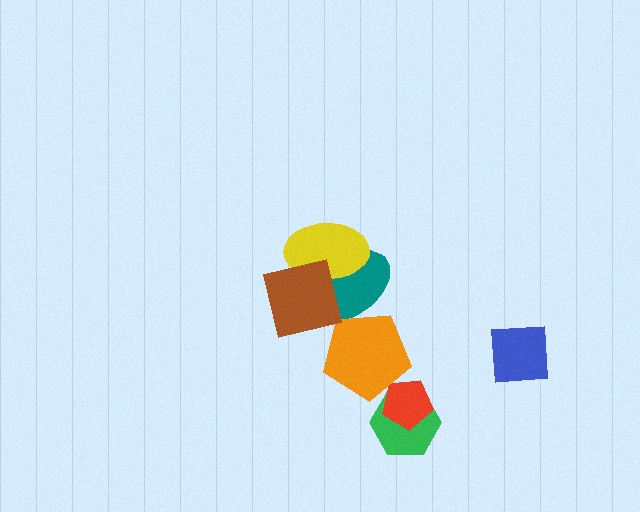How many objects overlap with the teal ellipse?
3 objects overlap with the teal ellipse.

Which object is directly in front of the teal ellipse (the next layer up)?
The yellow ellipse is directly in front of the teal ellipse.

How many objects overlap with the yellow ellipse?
2 objects overlap with the yellow ellipse.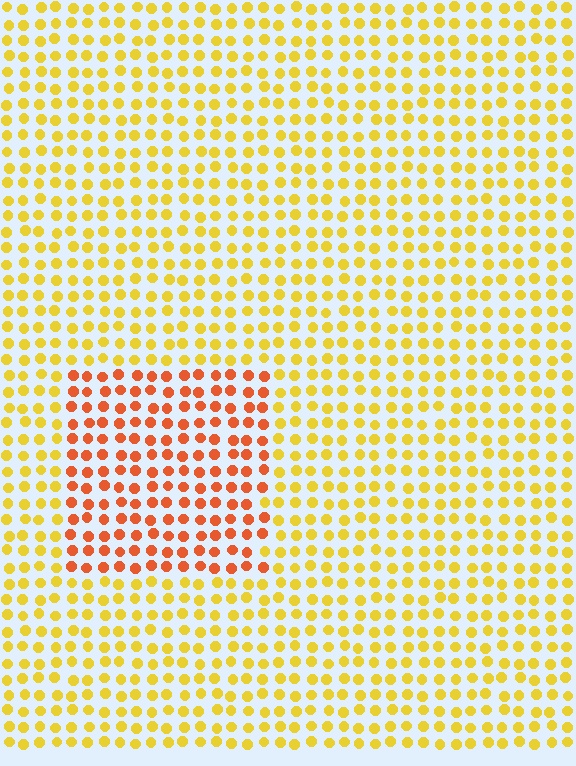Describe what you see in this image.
The image is filled with small yellow elements in a uniform arrangement. A rectangle-shaped region is visible where the elements are tinted to a slightly different hue, forming a subtle color boundary.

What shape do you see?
I see a rectangle.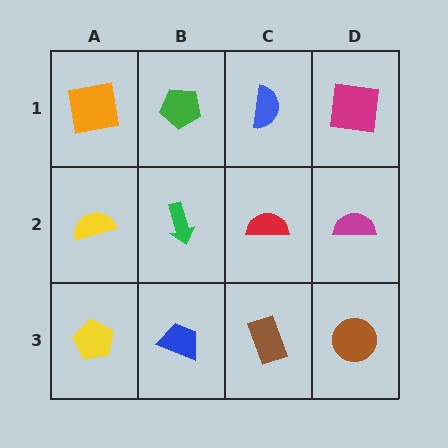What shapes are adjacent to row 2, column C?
A blue semicircle (row 1, column C), a brown rectangle (row 3, column C), a green arrow (row 2, column B), a magenta semicircle (row 2, column D).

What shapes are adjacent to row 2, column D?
A magenta square (row 1, column D), a brown circle (row 3, column D), a red semicircle (row 2, column C).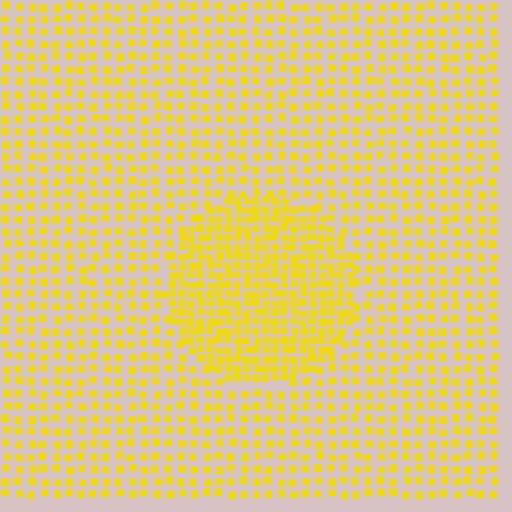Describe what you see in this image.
The image contains small yellow elements arranged at two different densities. A circle-shaped region is visible where the elements are more densely packed than the surrounding area.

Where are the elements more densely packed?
The elements are more densely packed inside the circle boundary.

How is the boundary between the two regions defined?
The boundary is defined by a change in element density (approximately 1.8x ratio). All elements are the same color, size, and shape.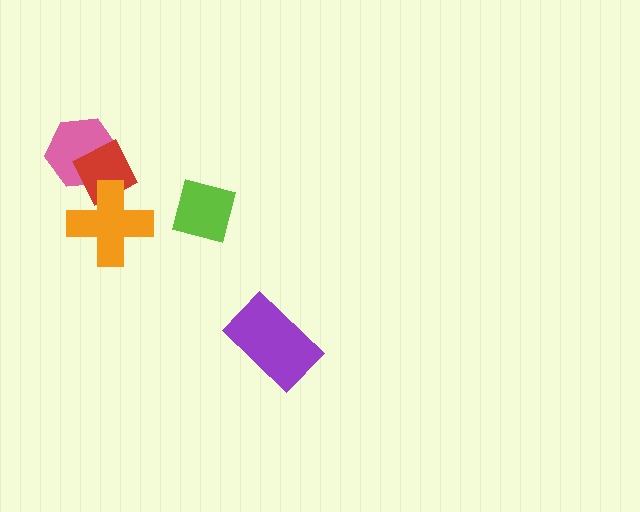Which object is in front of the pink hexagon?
The red diamond is in front of the pink hexagon.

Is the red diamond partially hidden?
Yes, it is partially covered by another shape.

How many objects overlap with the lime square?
0 objects overlap with the lime square.